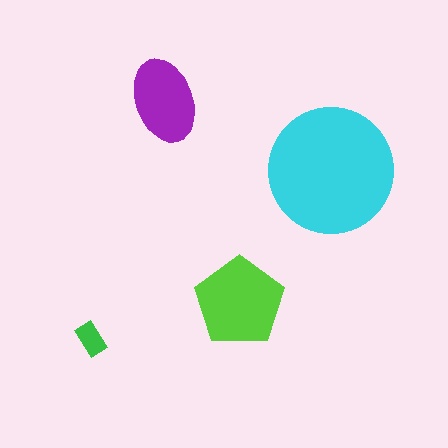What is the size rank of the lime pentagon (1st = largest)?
2nd.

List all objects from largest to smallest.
The cyan circle, the lime pentagon, the purple ellipse, the green rectangle.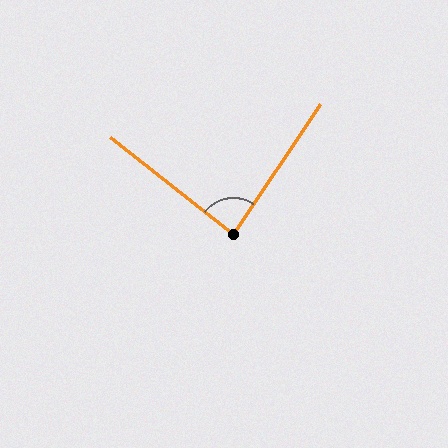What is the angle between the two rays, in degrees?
Approximately 85 degrees.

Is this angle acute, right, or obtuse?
It is approximately a right angle.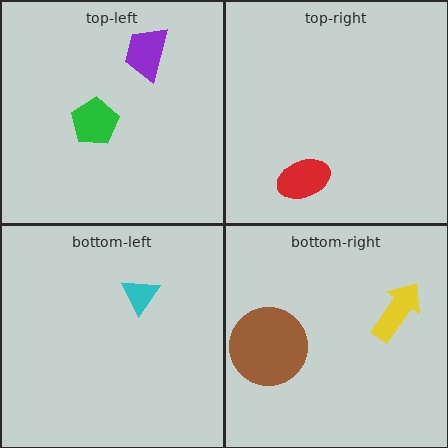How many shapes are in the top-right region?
1.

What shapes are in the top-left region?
The purple trapezoid, the green pentagon.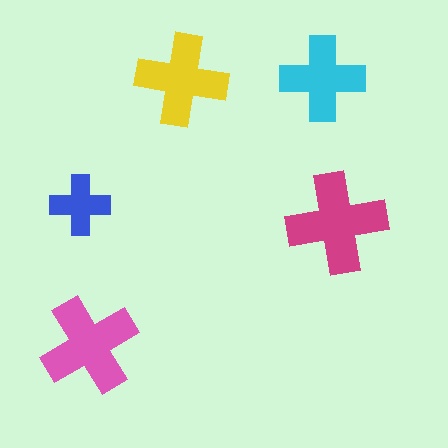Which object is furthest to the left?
The blue cross is leftmost.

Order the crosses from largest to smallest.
the magenta one, the pink one, the yellow one, the cyan one, the blue one.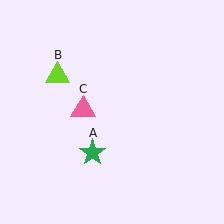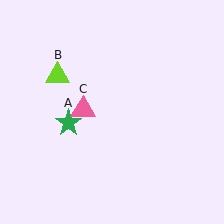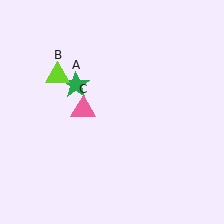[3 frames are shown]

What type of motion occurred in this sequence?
The green star (object A) rotated clockwise around the center of the scene.